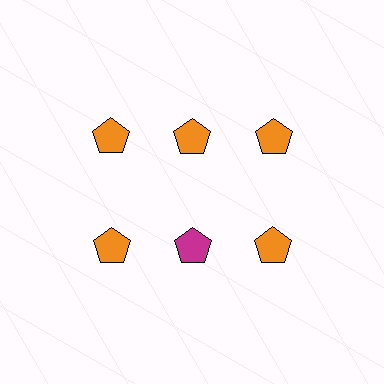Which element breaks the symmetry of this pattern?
The magenta pentagon in the second row, second from left column breaks the symmetry. All other shapes are orange pentagons.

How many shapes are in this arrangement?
There are 6 shapes arranged in a grid pattern.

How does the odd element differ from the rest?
It has a different color: magenta instead of orange.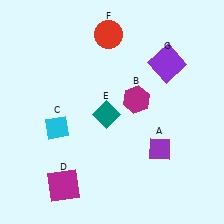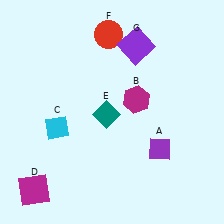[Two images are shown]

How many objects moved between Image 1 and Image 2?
2 objects moved between the two images.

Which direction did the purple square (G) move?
The purple square (G) moved left.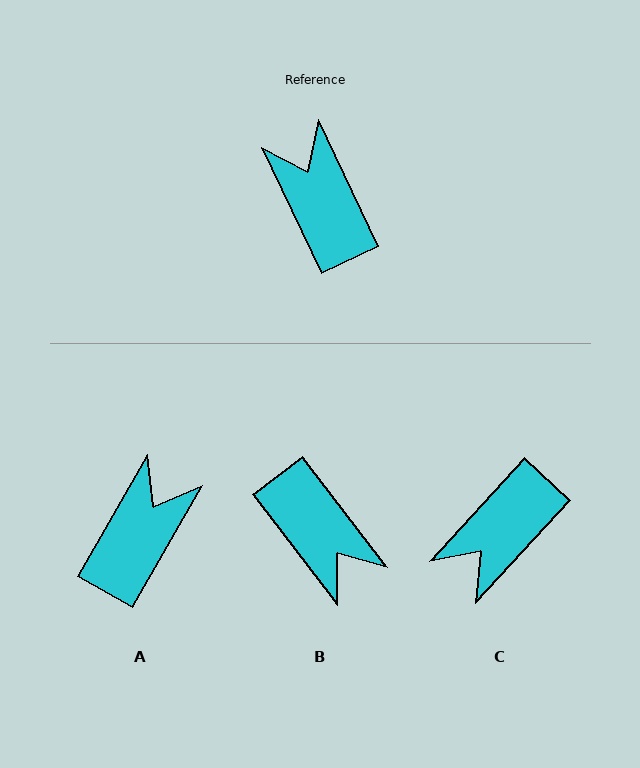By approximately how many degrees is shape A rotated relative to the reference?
Approximately 55 degrees clockwise.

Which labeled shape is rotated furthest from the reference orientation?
B, about 168 degrees away.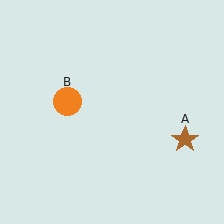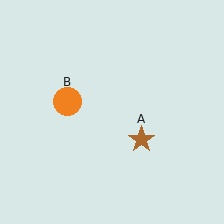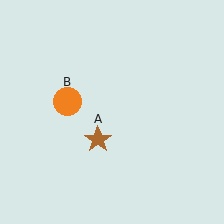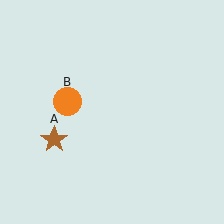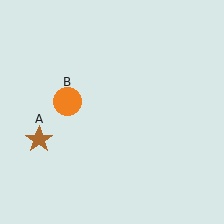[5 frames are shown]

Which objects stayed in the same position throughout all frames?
Orange circle (object B) remained stationary.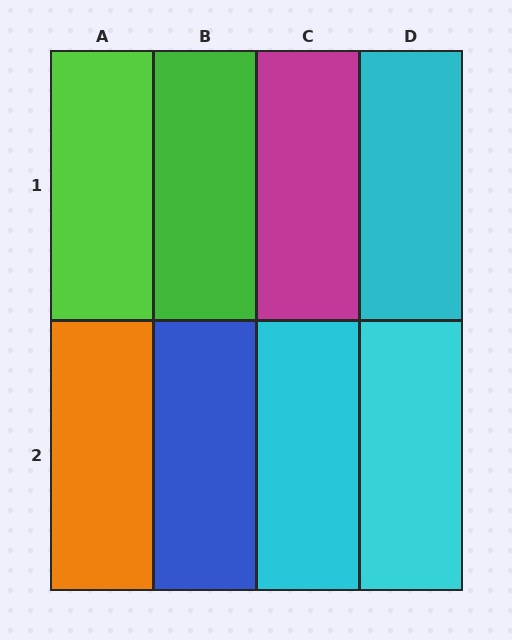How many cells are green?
1 cell is green.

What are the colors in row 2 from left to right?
Orange, blue, cyan, cyan.